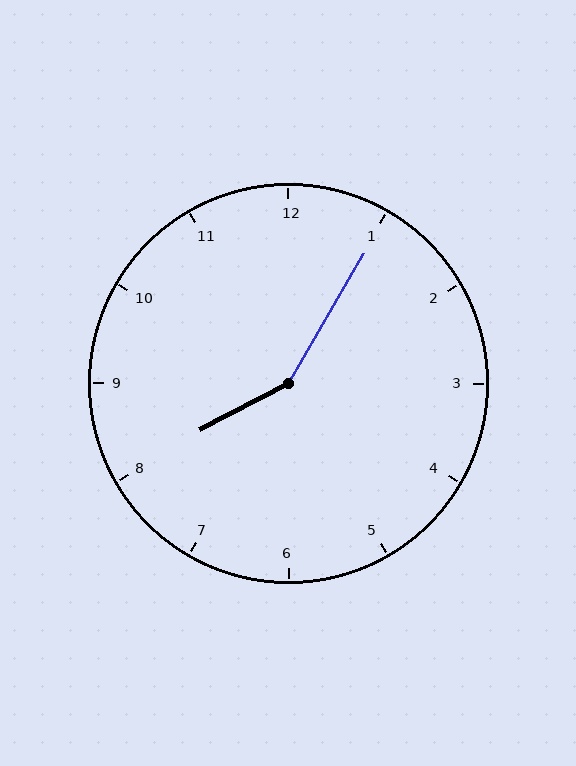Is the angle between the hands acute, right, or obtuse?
It is obtuse.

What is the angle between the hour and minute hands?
Approximately 148 degrees.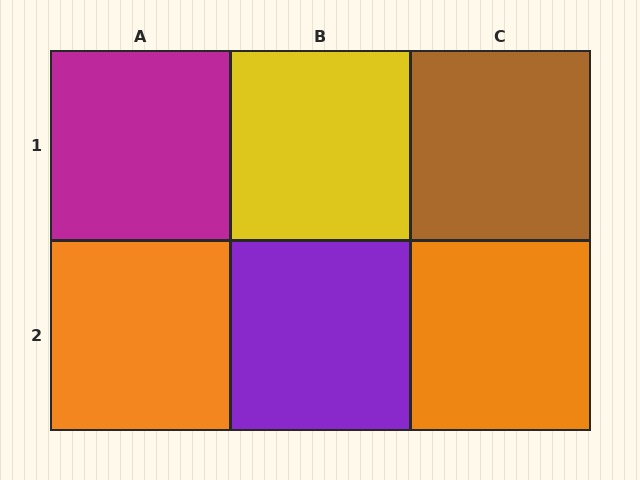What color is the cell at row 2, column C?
Orange.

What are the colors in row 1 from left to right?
Magenta, yellow, brown.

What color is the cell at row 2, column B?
Purple.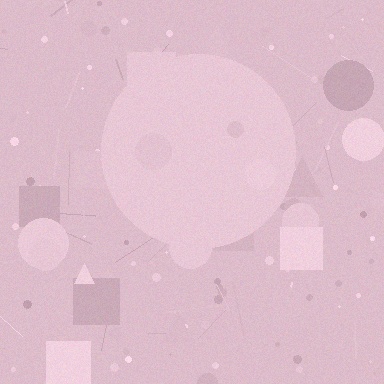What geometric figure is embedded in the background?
A circle is embedded in the background.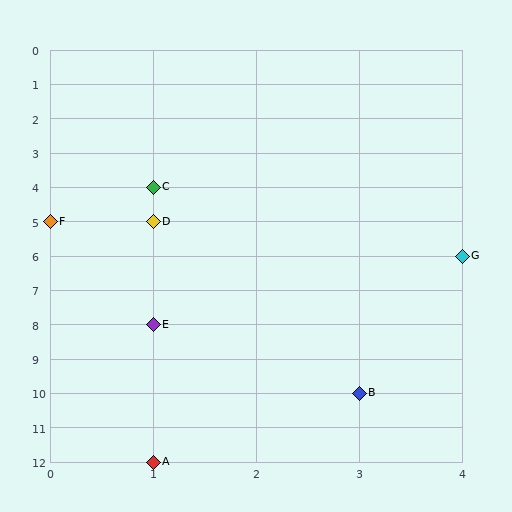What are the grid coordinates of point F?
Point F is at grid coordinates (0, 5).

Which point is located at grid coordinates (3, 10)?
Point B is at (3, 10).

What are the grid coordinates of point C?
Point C is at grid coordinates (1, 4).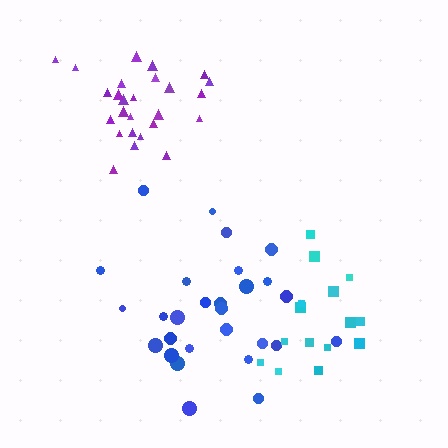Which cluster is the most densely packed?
Purple.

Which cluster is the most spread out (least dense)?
Blue.